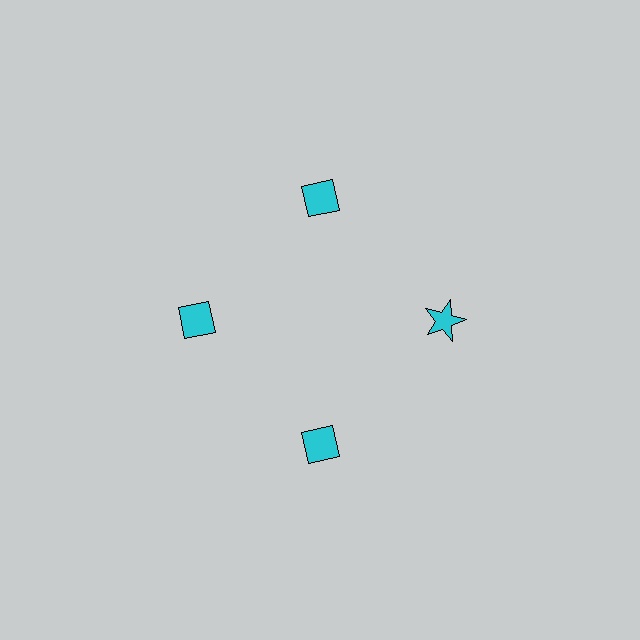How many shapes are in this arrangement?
There are 4 shapes arranged in a ring pattern.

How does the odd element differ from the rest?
It has a different shape: star instead of diamond.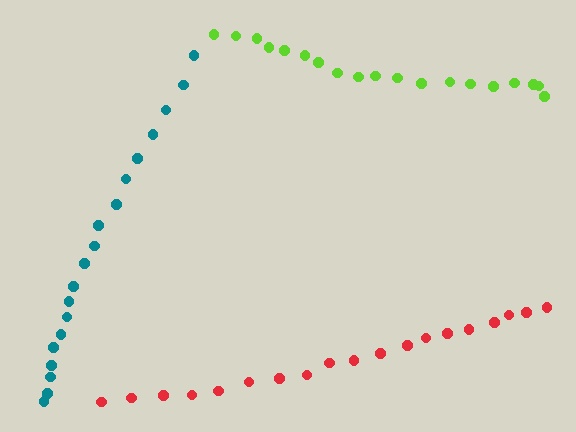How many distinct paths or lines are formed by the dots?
There are 3 distinct paths.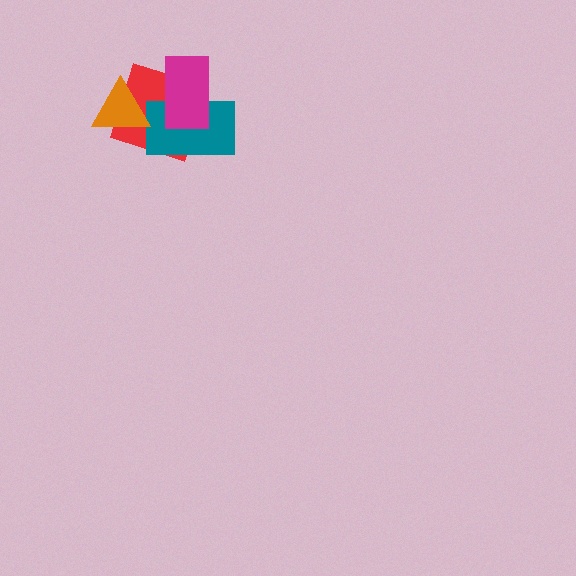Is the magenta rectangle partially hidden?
No, no other shape covers it.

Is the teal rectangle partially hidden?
Yes, it is partially covered by another shape.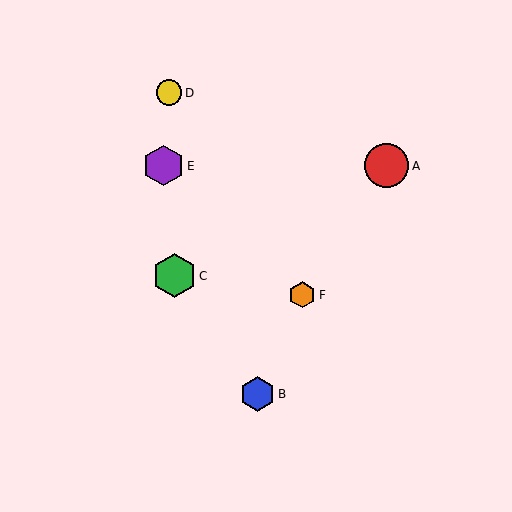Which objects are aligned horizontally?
Objects A, E are aligned horizontally.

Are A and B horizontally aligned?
No, A is at y≈166 and B is at y≈394.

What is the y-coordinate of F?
Object F is at y≈295.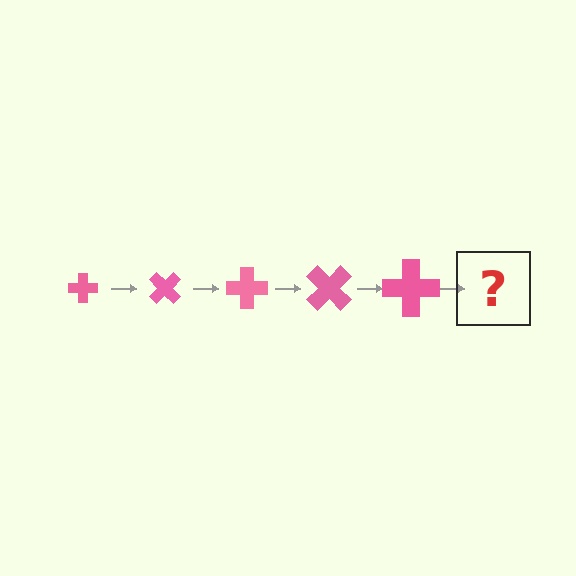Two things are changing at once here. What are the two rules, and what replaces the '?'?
The two rules are that the cross grows larger each step and it rotates 45 degrees each step. The '?' should be a cross, larger than the previous one and rotated 225 degrees from the start.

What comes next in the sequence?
The next element should be a cross, larger than the previous one and rotated 225 degrees from the start.